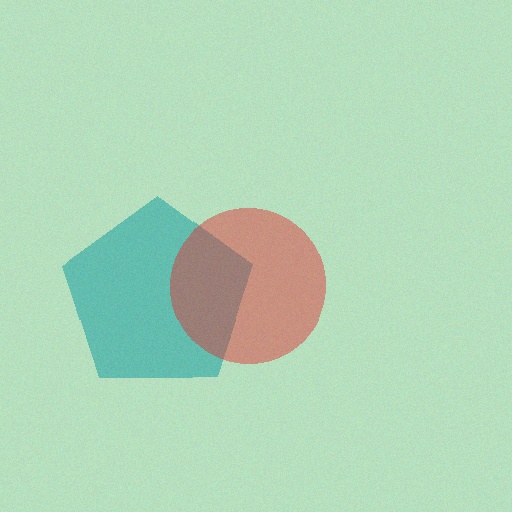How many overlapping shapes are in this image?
There are 2 overlapping shapes in the image.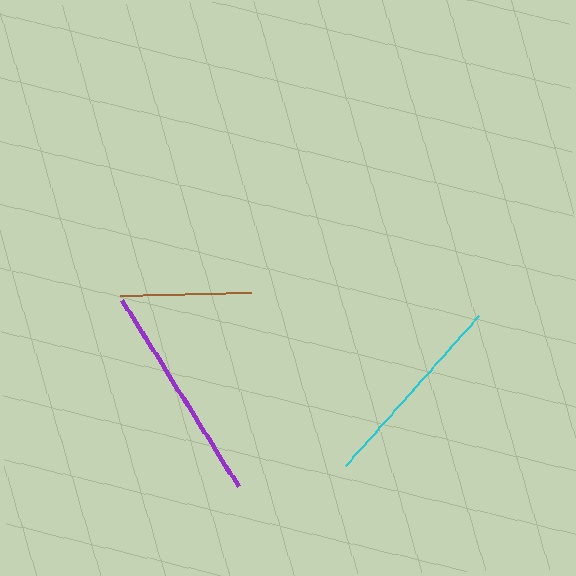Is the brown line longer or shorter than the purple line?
The purple line is longer than the brown line.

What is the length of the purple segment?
The purple segment is approximately 220 pixels long.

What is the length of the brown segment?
The brown segment is approximately 131 pixels long.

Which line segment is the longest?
The purple line is the longest at approximately 220 pixels.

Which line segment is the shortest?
The brown line is the shortest at approximately 131 pixels.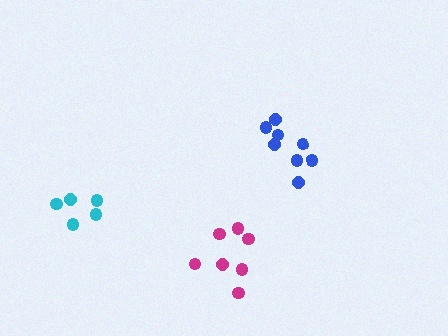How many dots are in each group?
Group 1: 5 dots, Group 2: 7 dots, Group 3: 8 dots (20 total).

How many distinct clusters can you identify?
There are 3 distinct clusters.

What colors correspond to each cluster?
The clusters are colored: cyan, magenta, blue.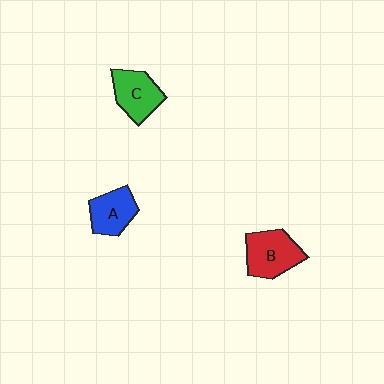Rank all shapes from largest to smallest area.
From largest to smallest: B (red), C (green), A (blue).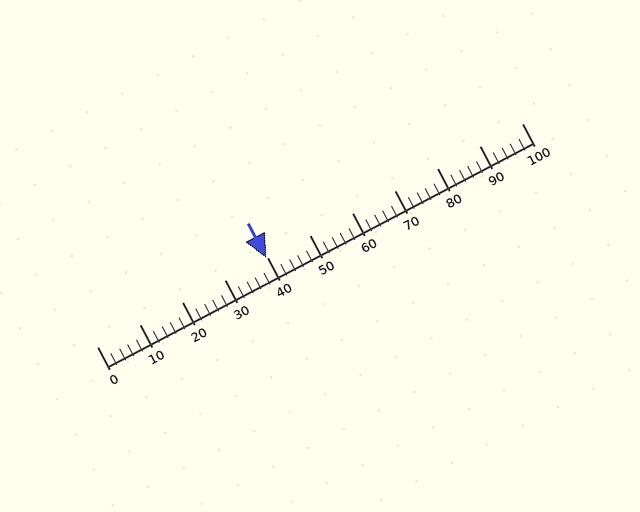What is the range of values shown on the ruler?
The ruler shows values from 0 to 100.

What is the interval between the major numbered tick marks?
The major tick marks are spaced 10 units apart.